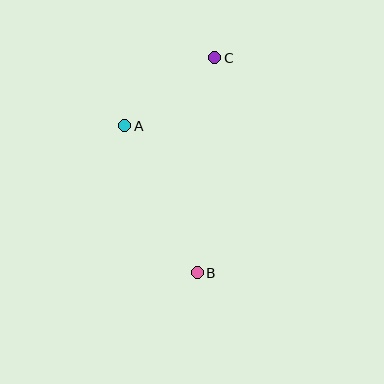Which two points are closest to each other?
Points A and C are closest to each other.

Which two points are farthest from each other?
Points B and C are farthest from each other.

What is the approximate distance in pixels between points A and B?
The distance between A and B is approximately 164 pixels.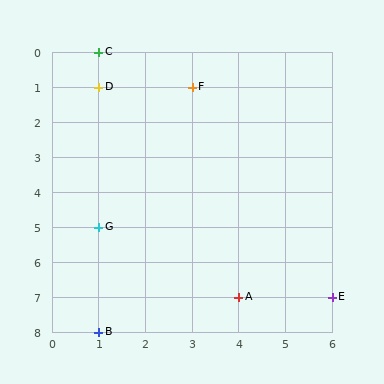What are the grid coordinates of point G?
Point G is at grid coordinates (1, 5).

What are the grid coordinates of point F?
Point F is at grid coordinates (3, 1).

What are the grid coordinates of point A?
Point A is at grid coordinates (4, 7).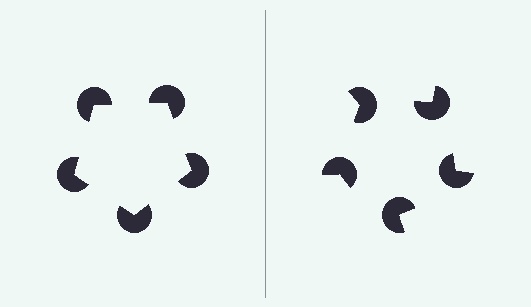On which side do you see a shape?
An illusory pentagon appears on the left side. On the right side the wedge cuts are rotated, so no coherent shape forms.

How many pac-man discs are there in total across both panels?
10 — 5 on each side.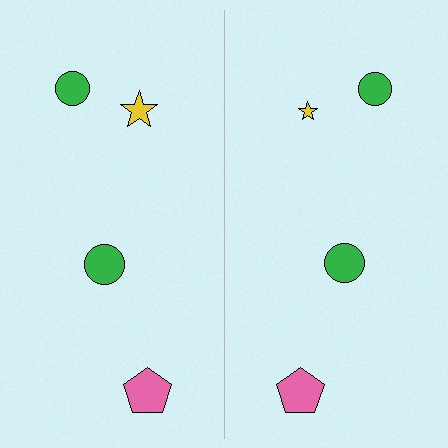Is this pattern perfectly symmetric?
No, the pattern is not perfectly symmetric. The yellow star on the right side has a different size than its mirror counterpart.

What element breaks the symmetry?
The yellow star on the right side has a different size than its mirror counterpart.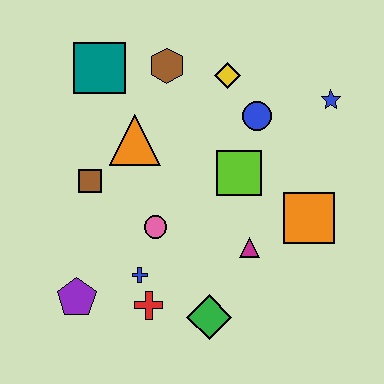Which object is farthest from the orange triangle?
The blue star is farthest from the orange triangle.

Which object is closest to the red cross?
The blue cross is closest to the red cross.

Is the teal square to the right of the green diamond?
No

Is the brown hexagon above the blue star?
Yes